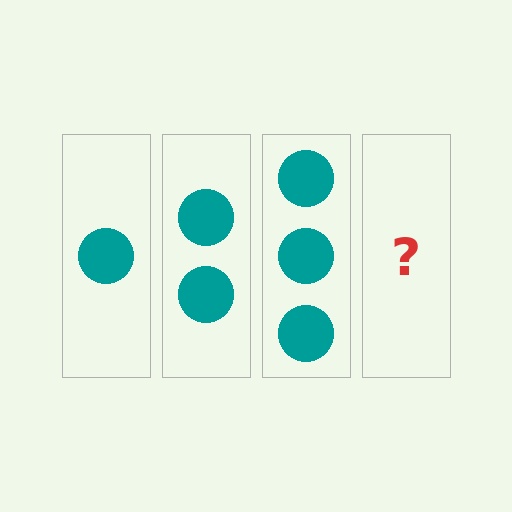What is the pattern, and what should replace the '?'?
The pattern is that each step adds one more circle. The '?' should be 4 circles.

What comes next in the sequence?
The next element should be 4 circles.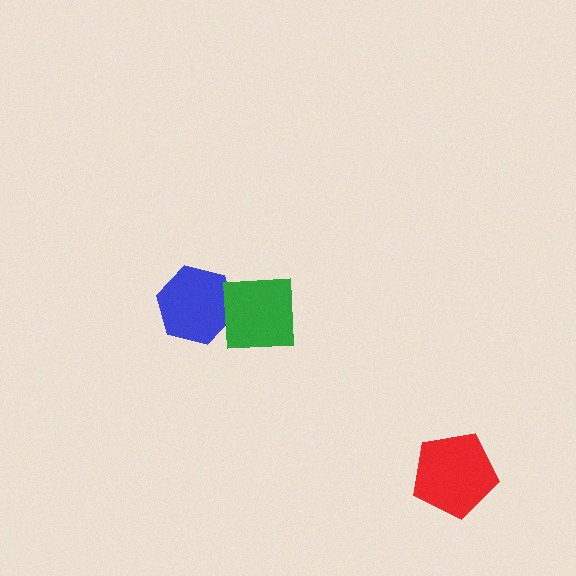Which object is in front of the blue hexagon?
The green square is in front of the blue hexagon.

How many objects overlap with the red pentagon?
0 objects overlap with the red pentagon.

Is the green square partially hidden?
No, no other shape covers it.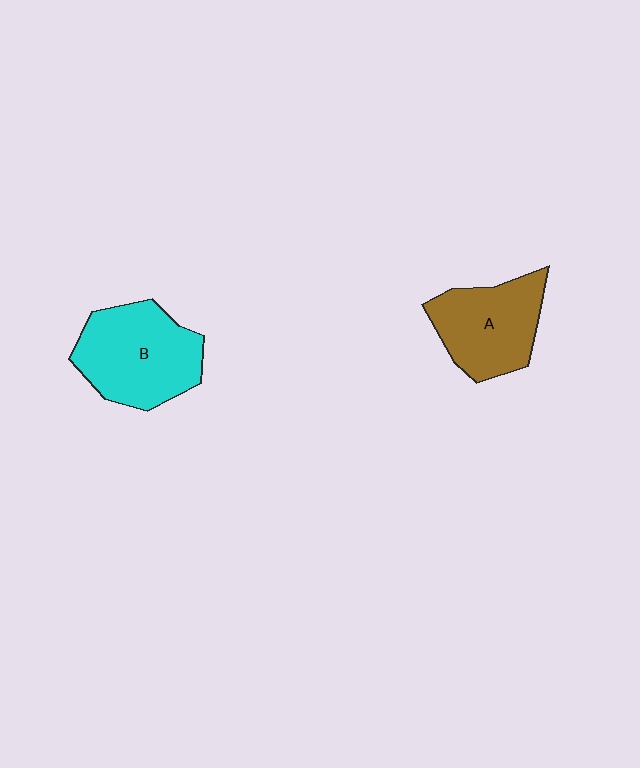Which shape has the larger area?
Shape B (cyan).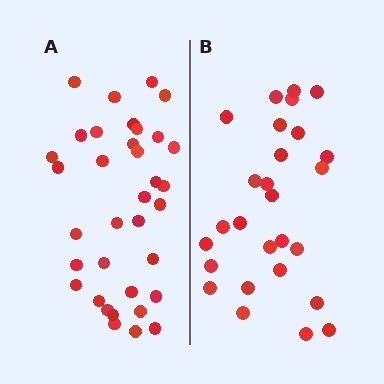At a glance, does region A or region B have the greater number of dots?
Region A (the left region) has more dots.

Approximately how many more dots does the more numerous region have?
Region A has roughly 8 or so more dots than region B.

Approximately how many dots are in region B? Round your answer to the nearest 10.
About 30 dots. (The exact count is 27, which rounds to 30.)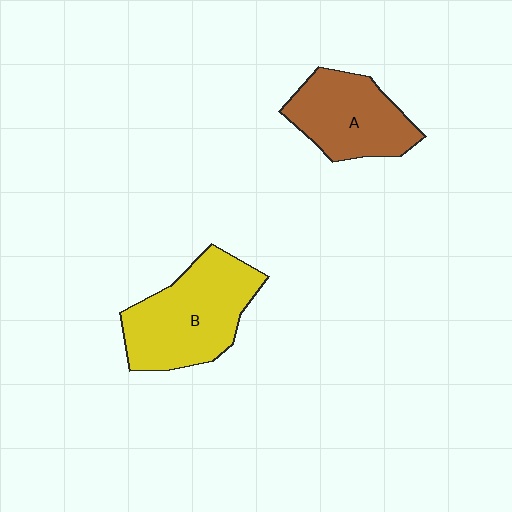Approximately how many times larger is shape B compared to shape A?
Approximately 1.3 times.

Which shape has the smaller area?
Shape A (brown).